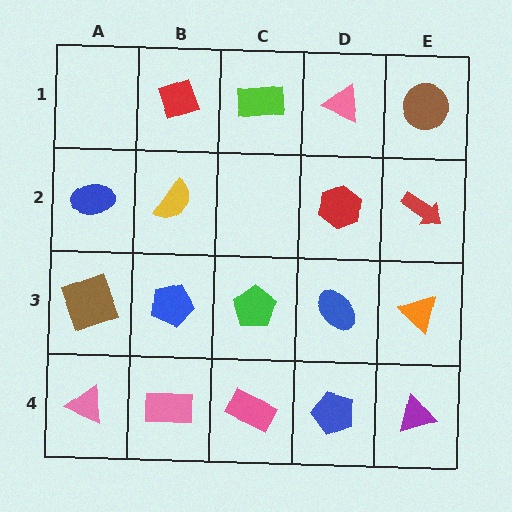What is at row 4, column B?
A pink rectangle.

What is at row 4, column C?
A pink rectangle.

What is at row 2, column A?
A blue ellipse.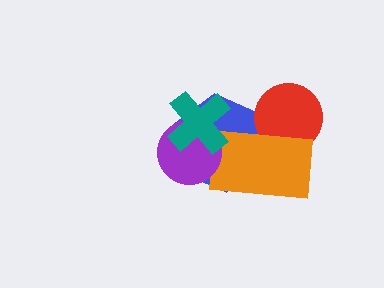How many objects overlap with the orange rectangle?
3 objects overlap with the orange rectangle.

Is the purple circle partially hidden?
Yes, it is partially covered by another shape.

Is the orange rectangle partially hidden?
Yes, it is partially covered by another shape.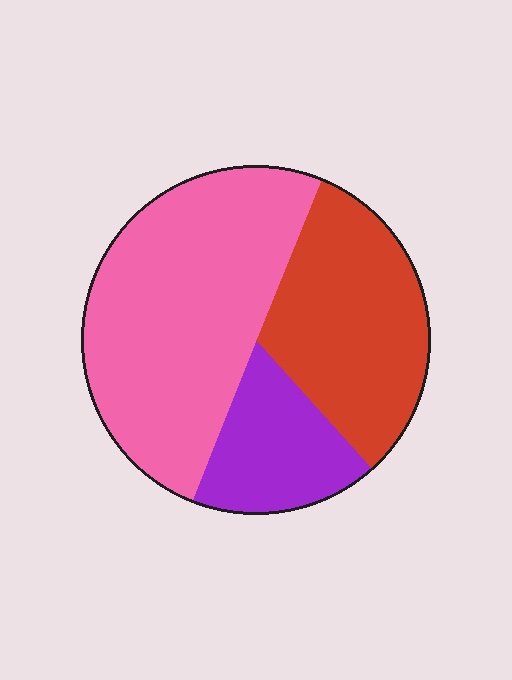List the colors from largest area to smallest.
From largest to smallest: pink, red, purple.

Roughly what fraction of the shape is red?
Red takes up about one third (1/3) of the shape.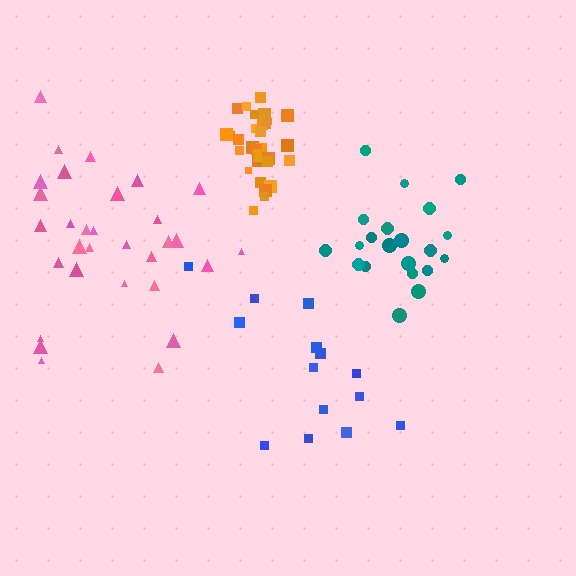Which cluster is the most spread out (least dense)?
Blue.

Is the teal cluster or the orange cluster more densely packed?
Orange.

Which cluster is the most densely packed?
Orange.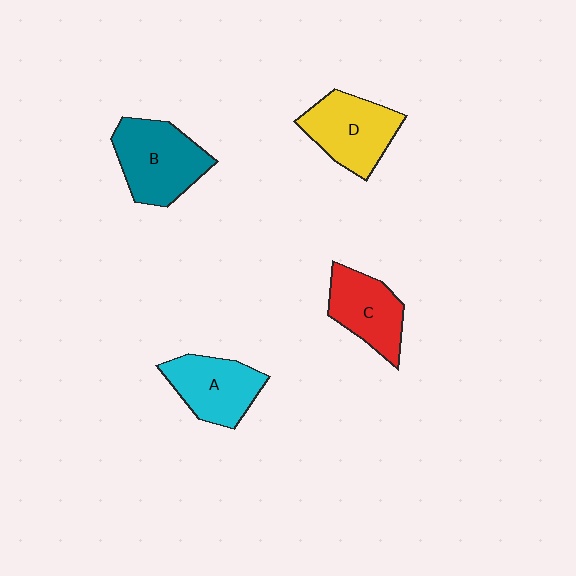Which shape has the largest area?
Shape B (teal).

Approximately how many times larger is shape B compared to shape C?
Approximately 1.3 times.